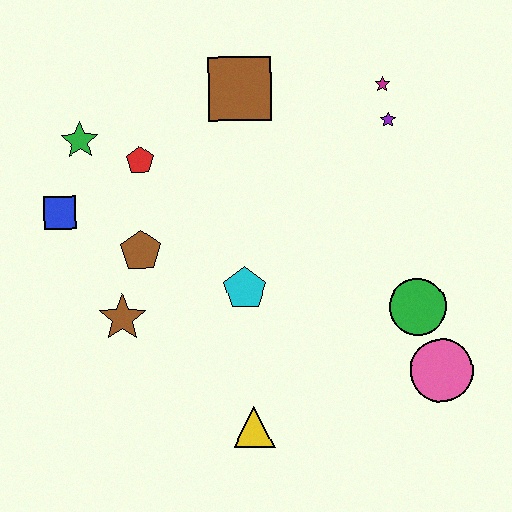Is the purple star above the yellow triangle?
Yes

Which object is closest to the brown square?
The red pentagon is closest to the brown square.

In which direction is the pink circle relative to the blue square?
The pink circle is to the right of the blue square.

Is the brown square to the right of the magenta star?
No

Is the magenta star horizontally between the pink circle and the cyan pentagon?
Yes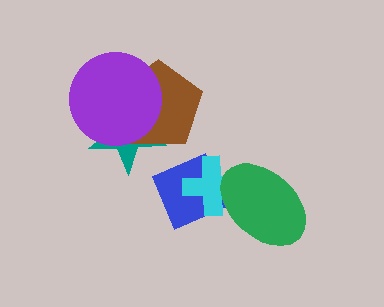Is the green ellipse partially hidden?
No, no other shape covers it.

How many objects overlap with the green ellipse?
1 object overlaps with the green ellipse.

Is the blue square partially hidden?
Yes, it is partially covered by another shape.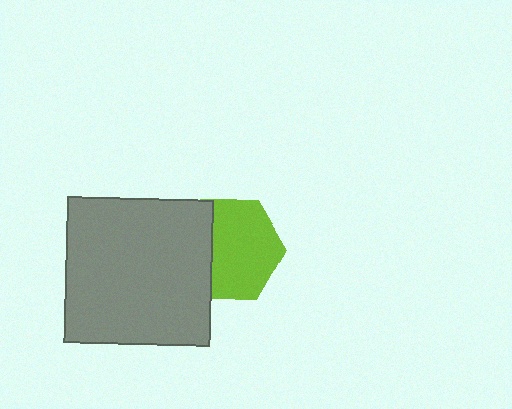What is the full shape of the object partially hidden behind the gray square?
The partially hidden object is a lime hexagon.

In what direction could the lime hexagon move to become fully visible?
The lime hexagon could move right. That would shift it out from behind the gray square entirely.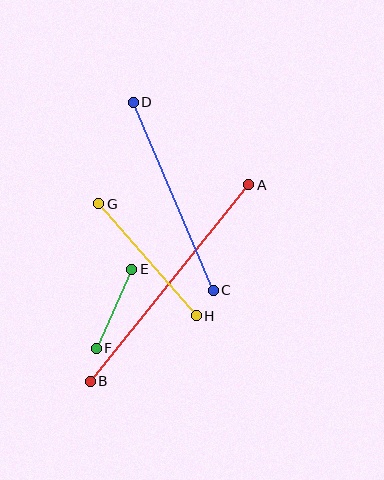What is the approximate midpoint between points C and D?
The midpoint is at approximately (173, 196) pixels.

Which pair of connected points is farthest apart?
Points A and B are farthest apart.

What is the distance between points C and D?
The distance is approximately 204 pixels.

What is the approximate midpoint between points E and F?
The midpoint is at approximately (114, 309) pixels.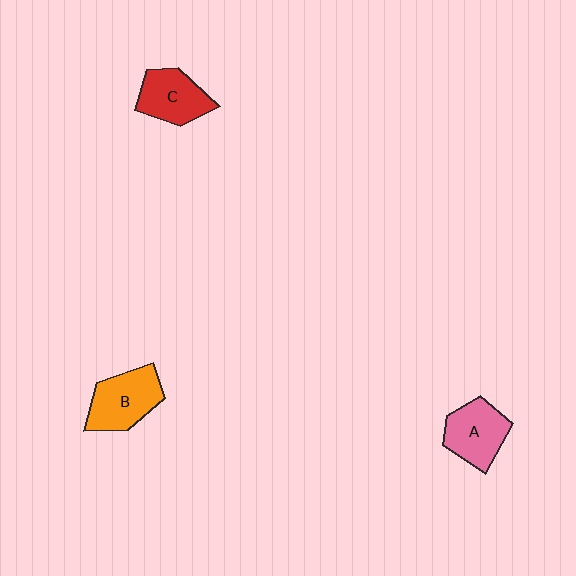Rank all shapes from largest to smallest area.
From largest to smallest: B (orange), A (pink), C (red).